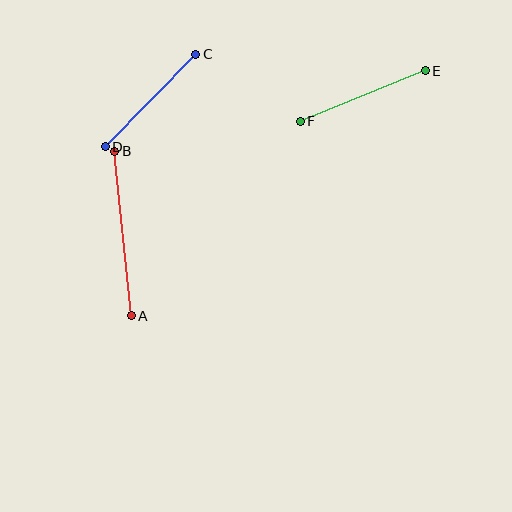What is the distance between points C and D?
The distance is approximately 130 pixels.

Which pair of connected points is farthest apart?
Points A and B are farthest apart.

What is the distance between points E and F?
The distance is approximately 135 pixels.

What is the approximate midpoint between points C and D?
The midpoint is at approximately (150, 101) pixels.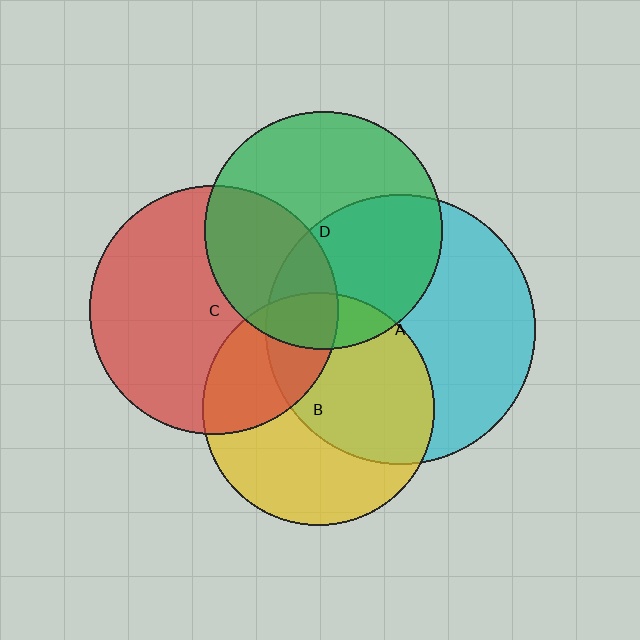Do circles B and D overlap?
Yes.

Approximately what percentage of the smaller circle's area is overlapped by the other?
Approximately 15%.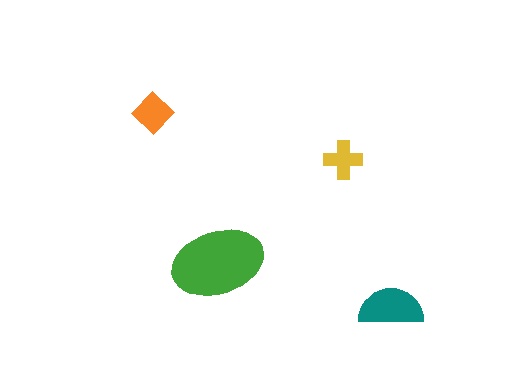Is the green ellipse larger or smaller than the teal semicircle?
Larger.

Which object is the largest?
The green ellipse.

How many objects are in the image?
There are 4 objects in the image.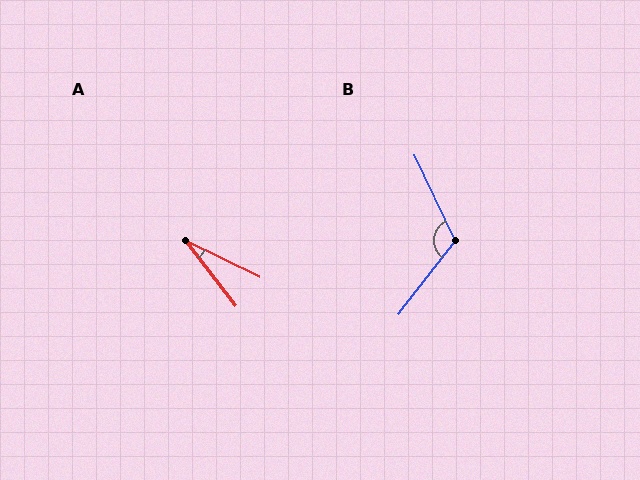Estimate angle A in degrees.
Approximately 26 degrees.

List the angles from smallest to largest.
A (26°), B (117°).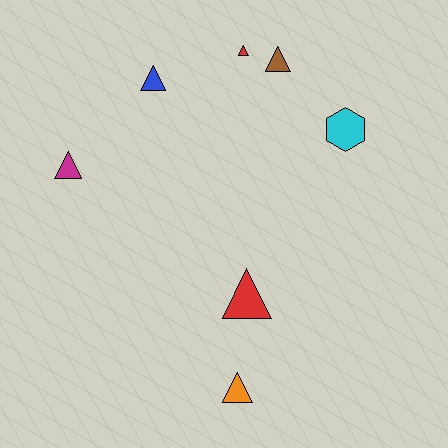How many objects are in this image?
There are 7 objects.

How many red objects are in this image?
There are 2 red objects.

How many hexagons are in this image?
There is 1 hexagon.